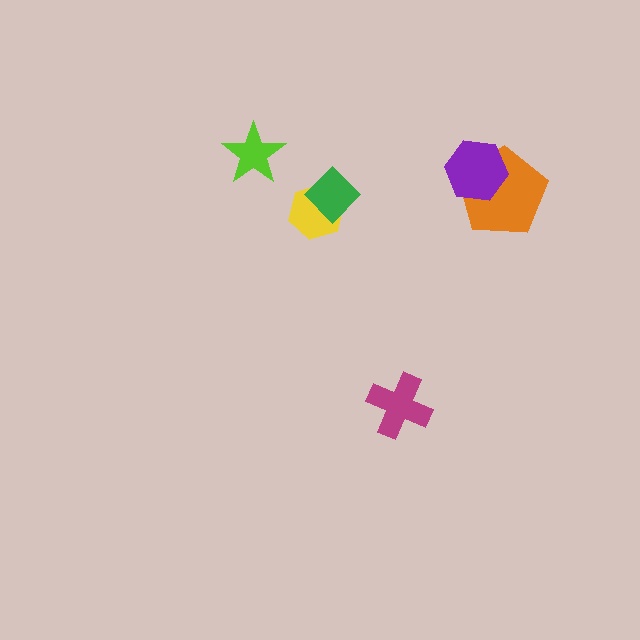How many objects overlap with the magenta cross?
0 objects overlap with the magenta cross.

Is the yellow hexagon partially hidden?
Yes, it is partially covered by another shape.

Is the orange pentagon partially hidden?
Yes, it is partially covered by another shape.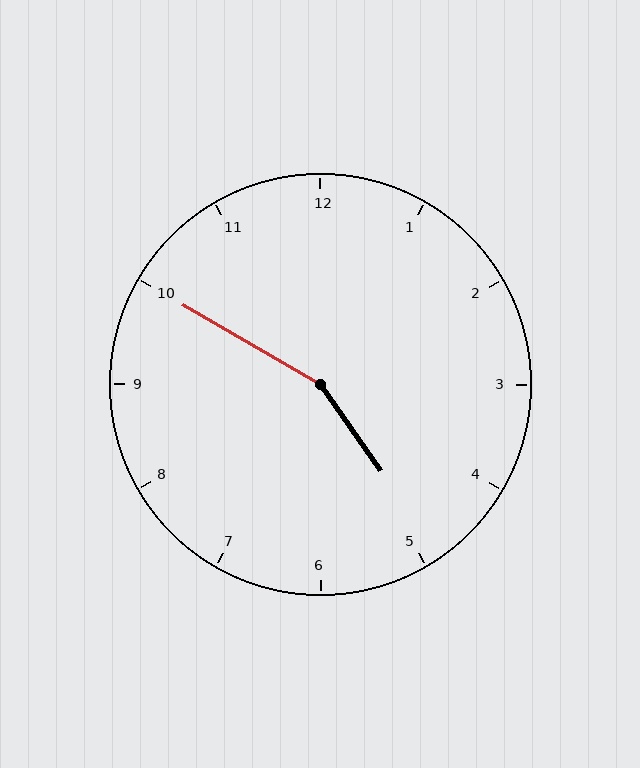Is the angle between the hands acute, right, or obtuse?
It is obtuse.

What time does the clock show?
4:50.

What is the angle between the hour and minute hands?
Approximately 155 degrees.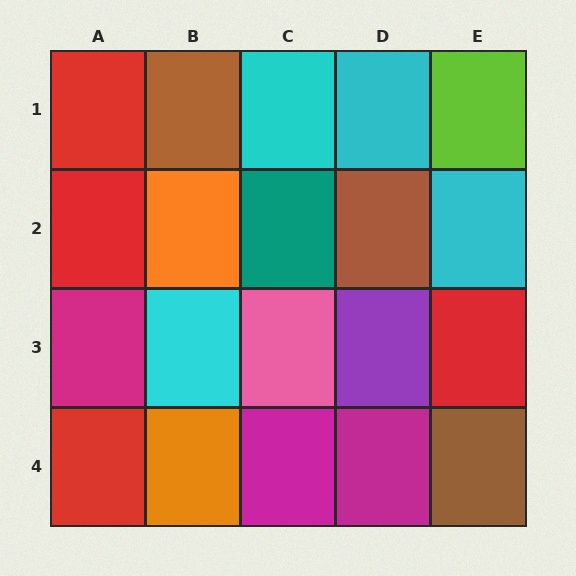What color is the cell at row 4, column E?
Brown.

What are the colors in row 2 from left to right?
Red, orange, teal, brown, cyan.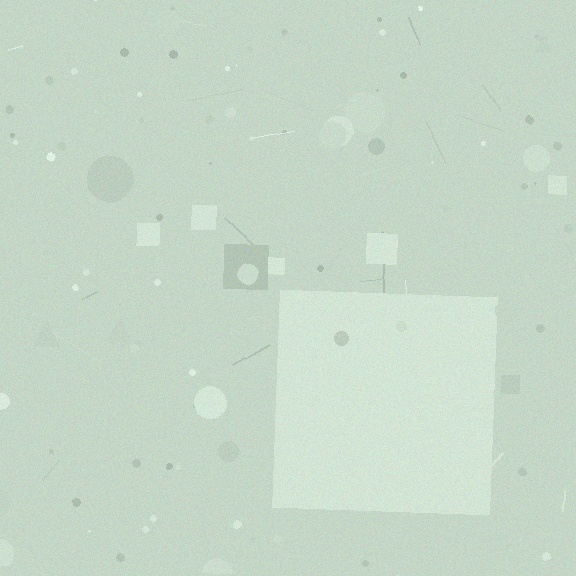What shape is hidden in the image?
A square is hidden in the image.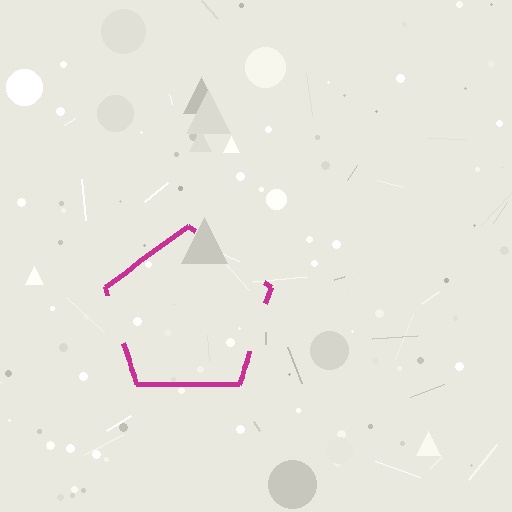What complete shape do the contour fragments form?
The contour fragments form a pentagon.